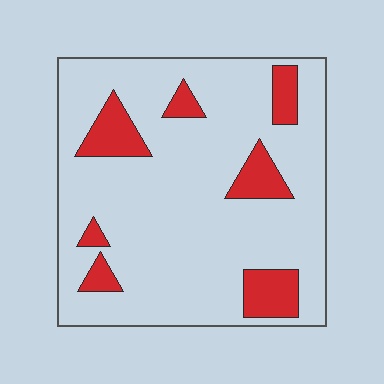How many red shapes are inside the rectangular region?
7.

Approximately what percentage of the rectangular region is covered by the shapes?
Approximately 15%.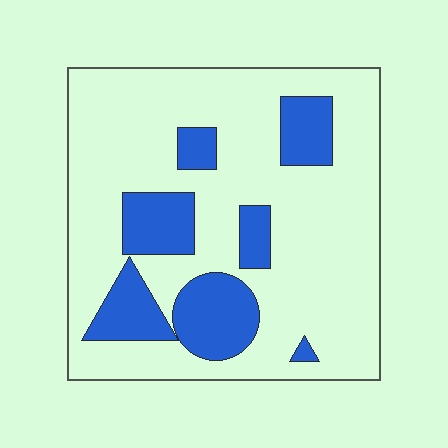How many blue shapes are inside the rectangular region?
7.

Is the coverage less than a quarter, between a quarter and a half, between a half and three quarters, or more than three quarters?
Less than a quarter.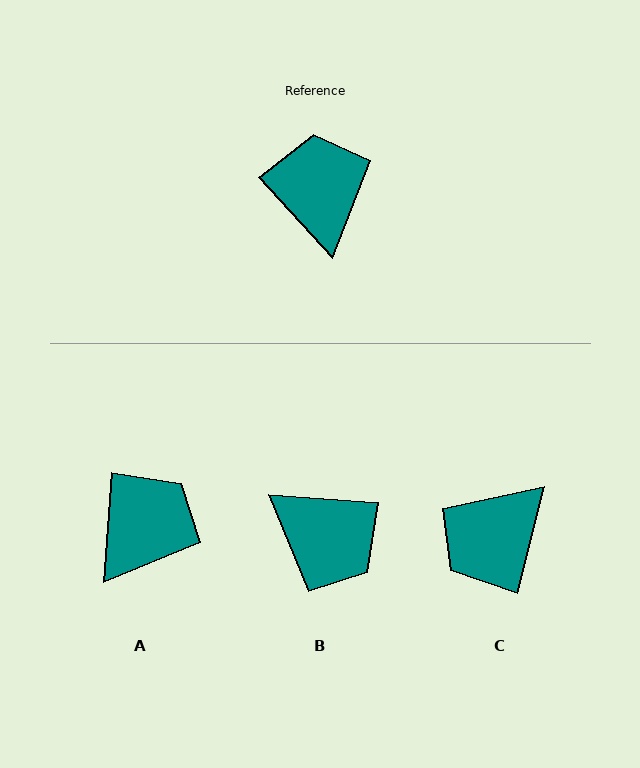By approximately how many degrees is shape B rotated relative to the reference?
Approximately 136 degrees clockwise.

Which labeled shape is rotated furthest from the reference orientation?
B, about 136 degrees away.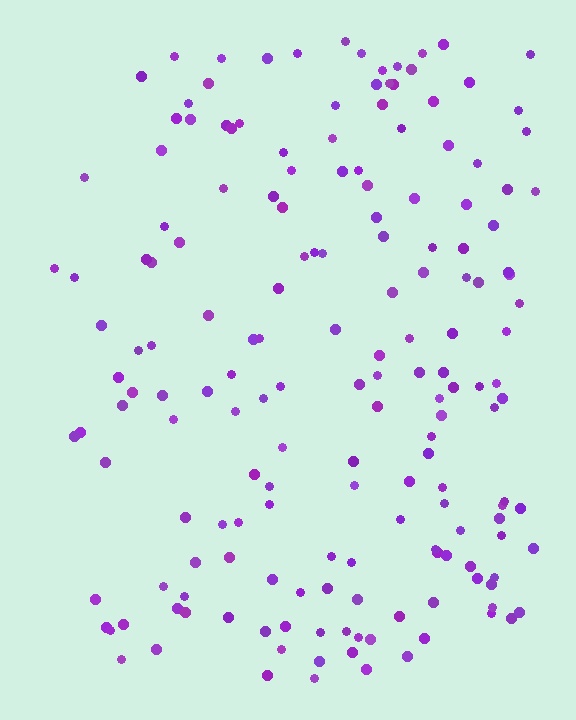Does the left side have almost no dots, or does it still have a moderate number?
Still a moderate number, just noticeably fewer than the right.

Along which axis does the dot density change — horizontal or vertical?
Horizontal.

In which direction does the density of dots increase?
From left to right, with the right side densest.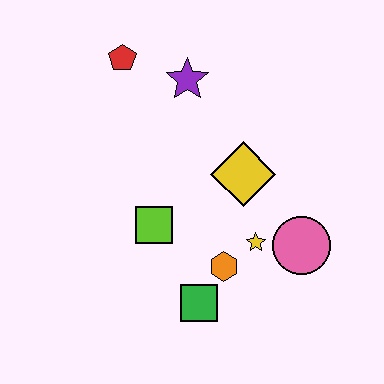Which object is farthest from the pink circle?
The red pentagon is farthest from the pink circle.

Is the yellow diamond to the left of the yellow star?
Yes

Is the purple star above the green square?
Yes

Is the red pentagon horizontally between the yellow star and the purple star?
No